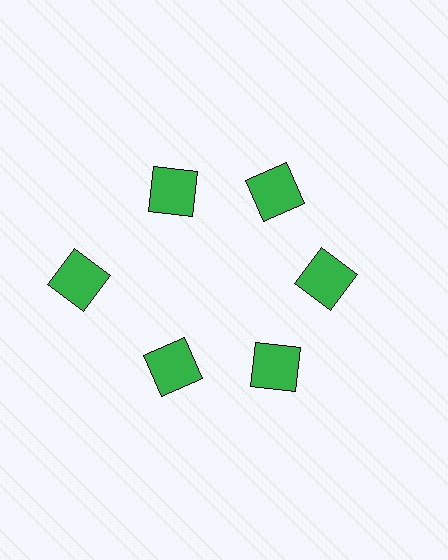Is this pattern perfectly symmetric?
No. The 6 green squares are arranged in a ring, but one element near the 9 o'clock position is pushed outward from the center, breaking the 6-fold rotational symmetry.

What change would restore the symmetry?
The symmetry would be restored by moving it inward, back onto the ring so that all 6 squares sit at equal angles and equal distance from the center.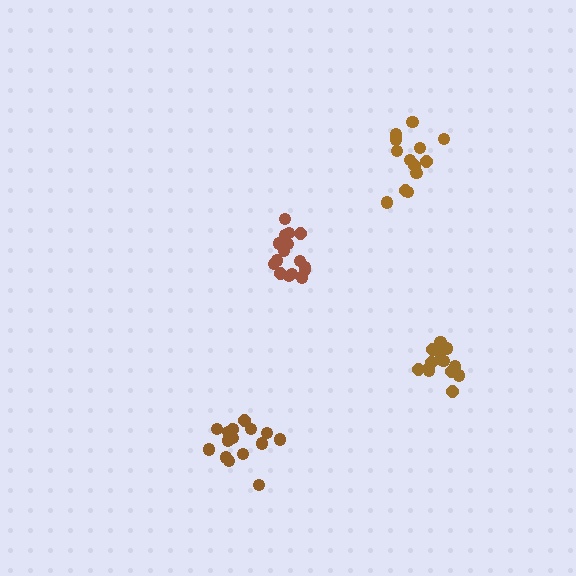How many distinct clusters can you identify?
There are 4 distinct clusters.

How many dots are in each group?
Group 1: 13 dots, Group 2: 13 dots, Group 3: 17 dots, Group 4: 17 dots (60 total).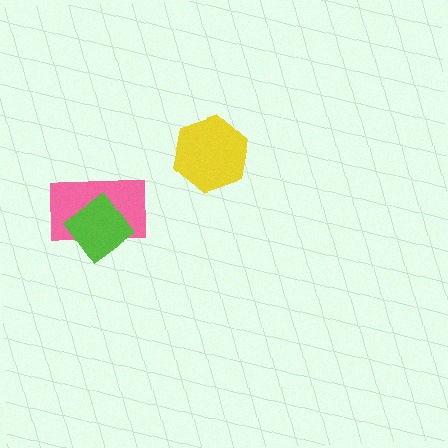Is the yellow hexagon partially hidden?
No, no other shape covers it.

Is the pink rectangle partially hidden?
Yes, it is partially covered by another shape.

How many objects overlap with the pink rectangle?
1 object overlaps with the pink rectangle.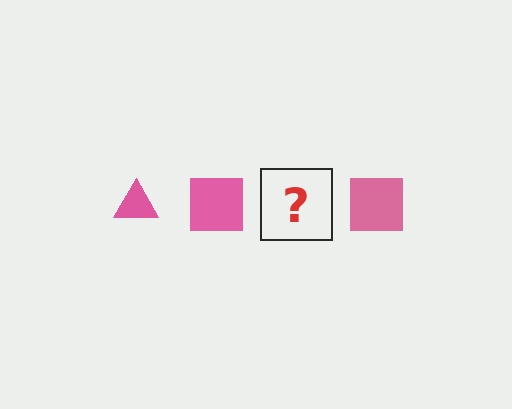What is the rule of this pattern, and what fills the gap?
The rule is that the pattern cycles through triangle, square shapes in pink. The gap should be filled with a pink triangle.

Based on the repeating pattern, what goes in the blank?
The blank should be a pink triangle.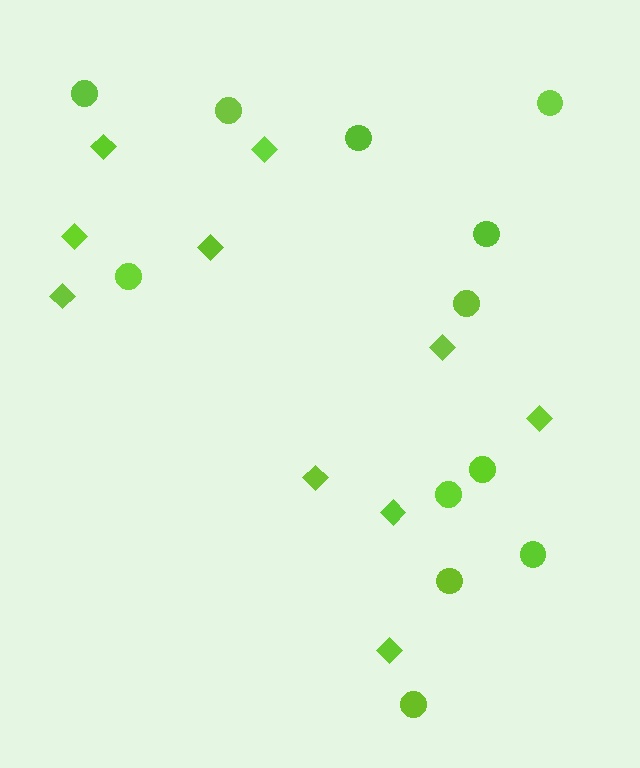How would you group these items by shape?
There are 2 groups: one group of diamonds (10) and one group of circles (12).